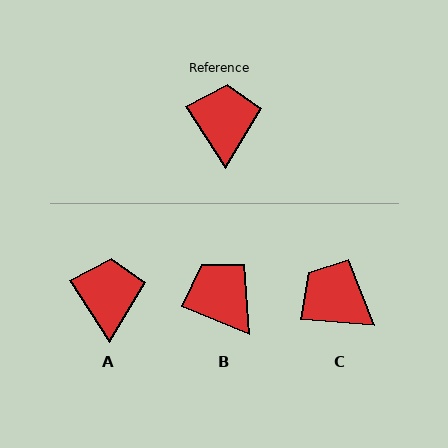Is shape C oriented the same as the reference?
No, it is off by about 53 degrees.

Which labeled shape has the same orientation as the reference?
A.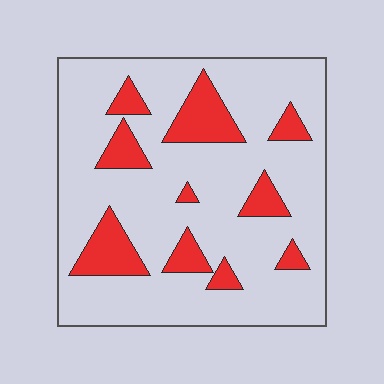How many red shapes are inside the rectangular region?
10.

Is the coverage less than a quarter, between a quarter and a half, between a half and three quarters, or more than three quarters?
Less than a quarter.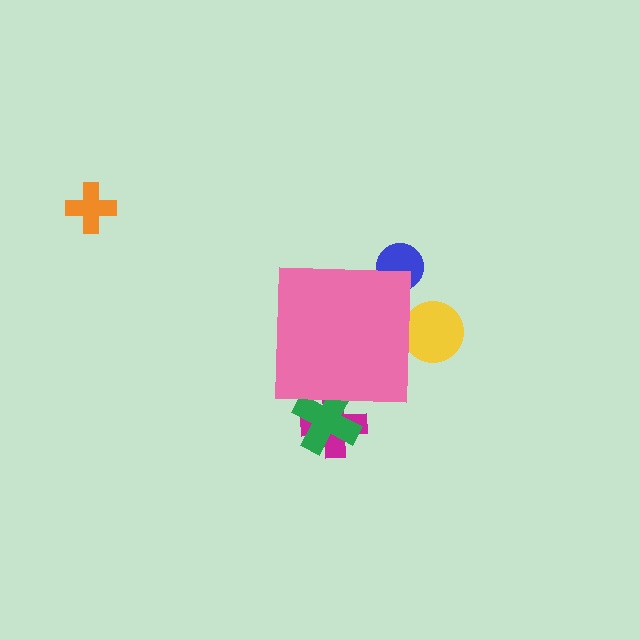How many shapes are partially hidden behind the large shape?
4 shapes are partially hidden.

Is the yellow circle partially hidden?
Yes, the yellow circle is partially hidden behind the pink square.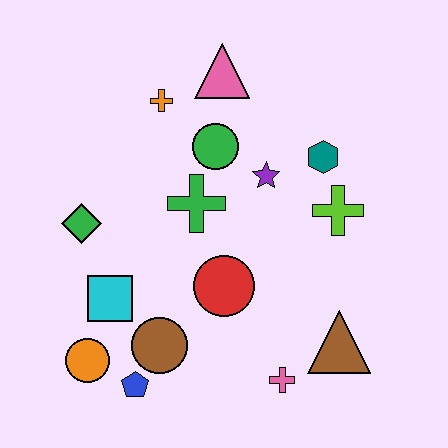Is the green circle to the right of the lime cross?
No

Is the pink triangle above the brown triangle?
Yes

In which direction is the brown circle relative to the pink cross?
The brown circle is to the left of the pink cross.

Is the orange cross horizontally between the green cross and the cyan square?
Yes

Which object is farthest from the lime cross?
The orange circle is farthest from the lime cross.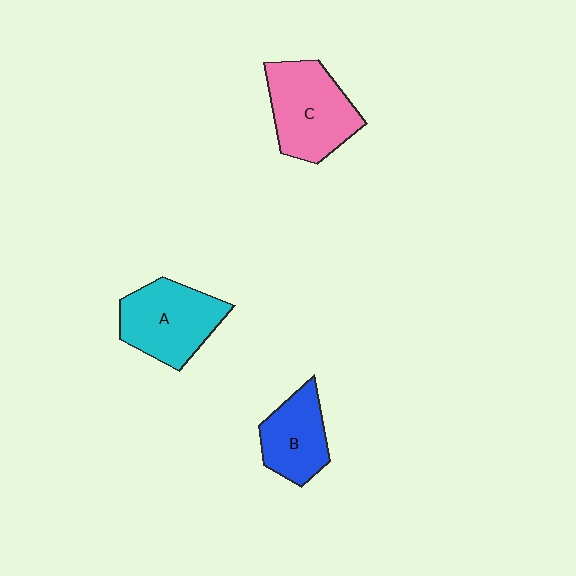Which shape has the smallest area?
Shape B (blue).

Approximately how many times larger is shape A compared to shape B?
Approximately 1.3 times.